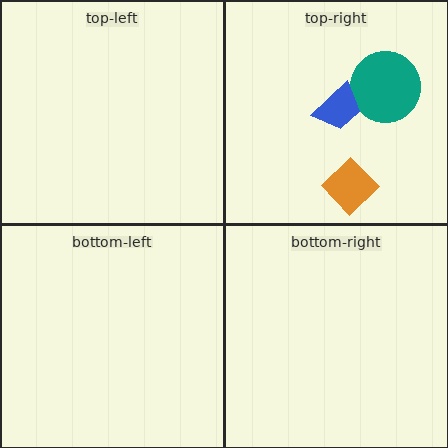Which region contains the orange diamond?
The top-right region.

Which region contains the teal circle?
The top-right region.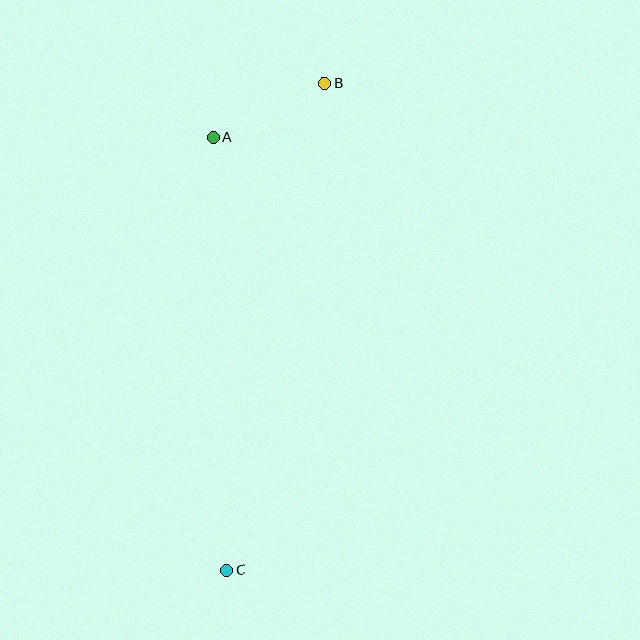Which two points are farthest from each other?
Points B and C are farthest from each other.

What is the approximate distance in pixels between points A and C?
The distance between A and C is approximately 433 pixels.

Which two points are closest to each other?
Points A and B are closest to each other.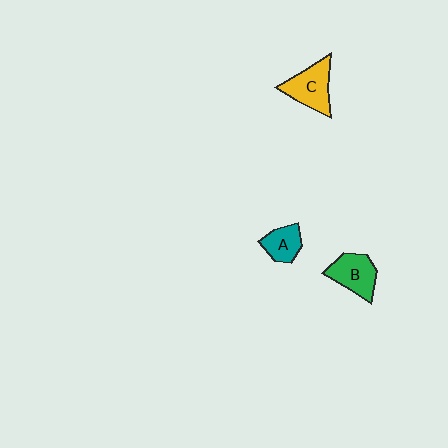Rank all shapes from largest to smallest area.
From largest to smallest: C (yellow), B (green), A (teal).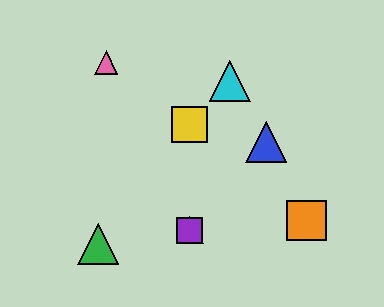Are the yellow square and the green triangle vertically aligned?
No, the yellow square is at x≈190 and the green triangle is at x≈98.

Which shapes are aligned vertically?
The red triangle, the yellow square, the purple square are aligned vertically.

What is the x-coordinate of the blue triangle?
The blue triangle is at x≈266.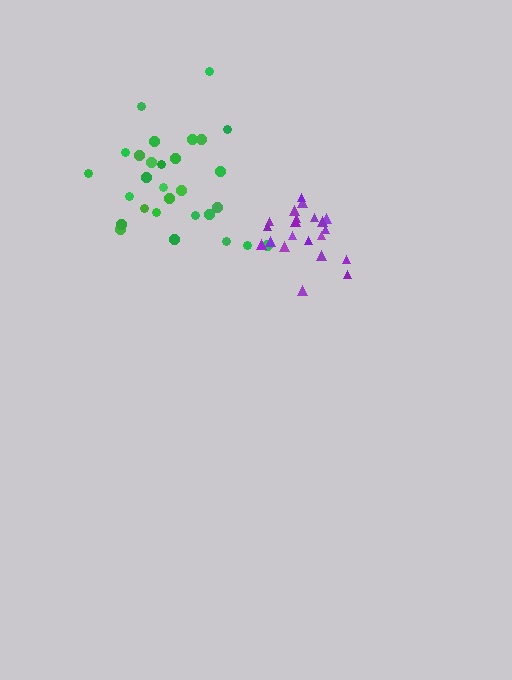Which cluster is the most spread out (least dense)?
Green.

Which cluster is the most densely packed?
Purple.